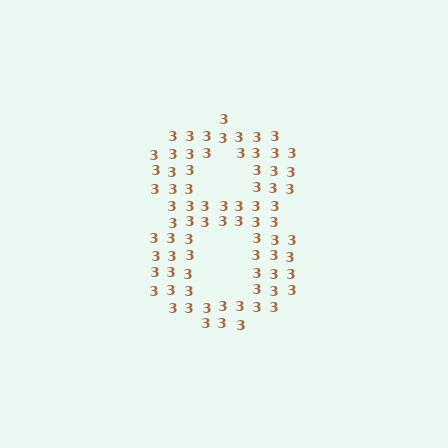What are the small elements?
The small elements are digit 3's.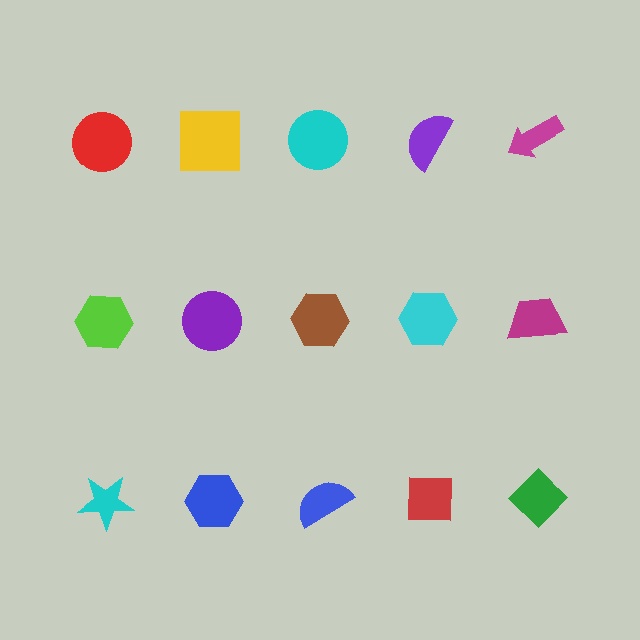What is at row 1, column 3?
A cyan circle.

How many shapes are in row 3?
5 shapes.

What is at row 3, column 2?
A blue hexagon.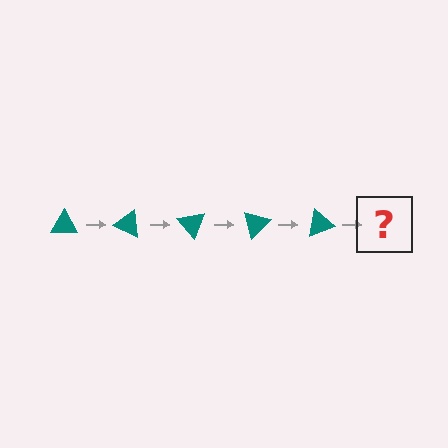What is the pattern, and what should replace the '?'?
The pattern is that the triangle rotates 25 degrees each step. The '?' should be a teal triangle rotated 125 degrees.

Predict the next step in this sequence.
The next step is a teal triangle rotated 125 degrees.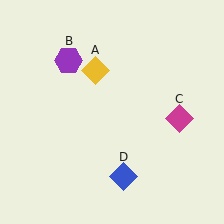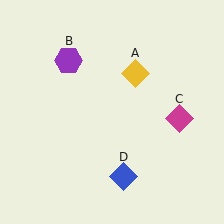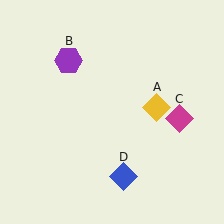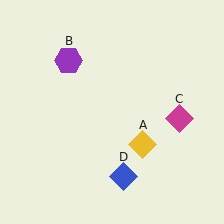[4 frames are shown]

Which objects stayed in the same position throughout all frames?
Purple hexagon (object B) and magenta diamond (object C) and blue diamond (object D) remained stationary.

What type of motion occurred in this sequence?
The yellow diamond (object A) rotated clockwise around the center of the scene.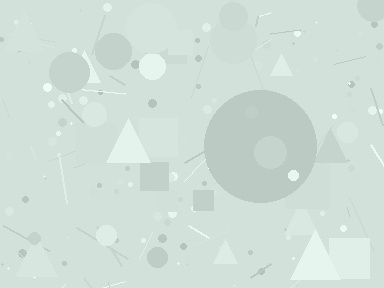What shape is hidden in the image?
A circle is hidden in the image.